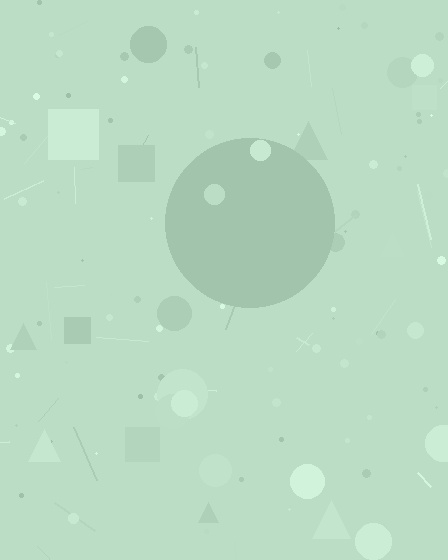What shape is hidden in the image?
A circle is hidden in the image.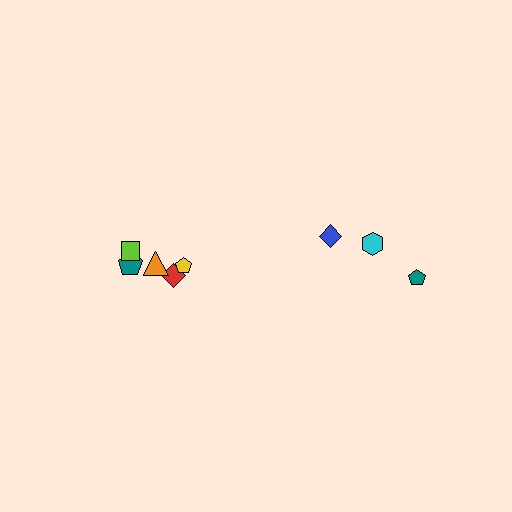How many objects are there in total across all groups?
There are 8 objects.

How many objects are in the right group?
There are 3 objects.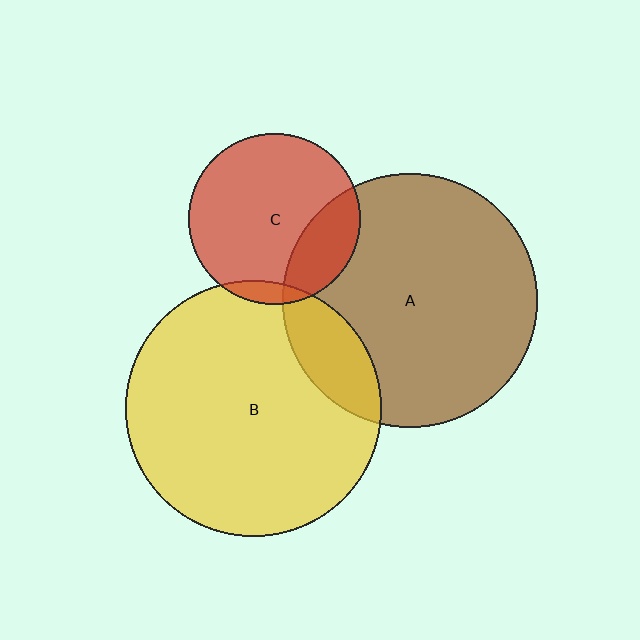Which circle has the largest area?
Circle B (yellow).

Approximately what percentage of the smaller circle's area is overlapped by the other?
Approximately 15%.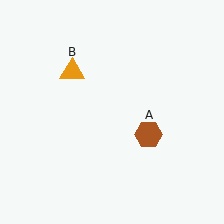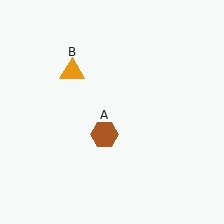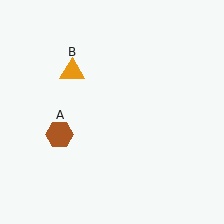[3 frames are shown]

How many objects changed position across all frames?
1 object changed position: brown hexagon (object A).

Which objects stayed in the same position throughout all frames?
Orange triangle (object B) remained stationary.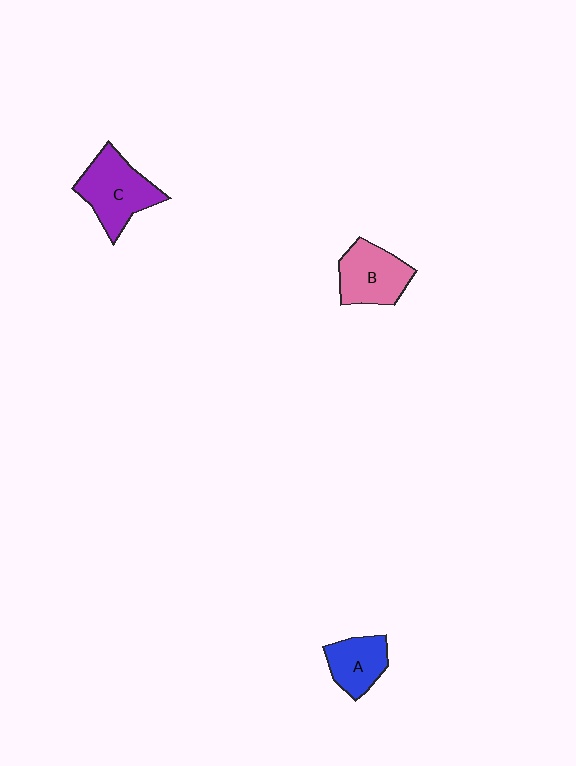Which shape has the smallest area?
Shape A (blue).